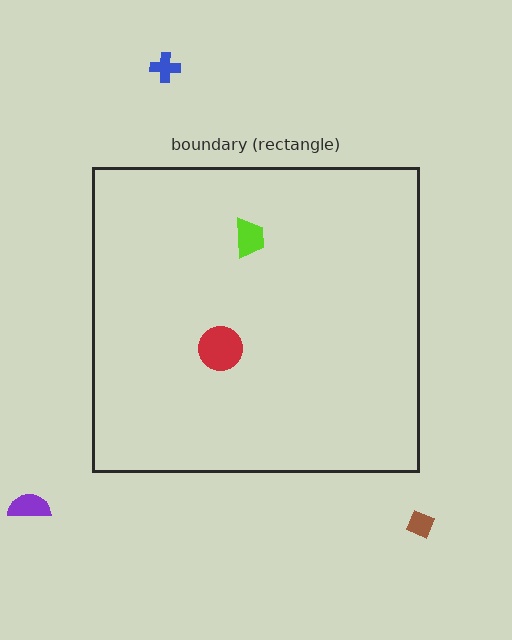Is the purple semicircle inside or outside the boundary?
Outside.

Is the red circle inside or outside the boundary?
Inside.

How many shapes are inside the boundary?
2 inside, 3 outside.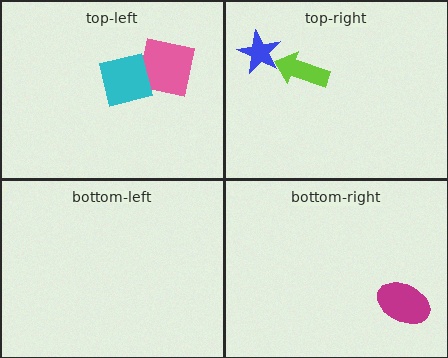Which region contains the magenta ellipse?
The bottom-right region.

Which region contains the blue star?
The top-right region.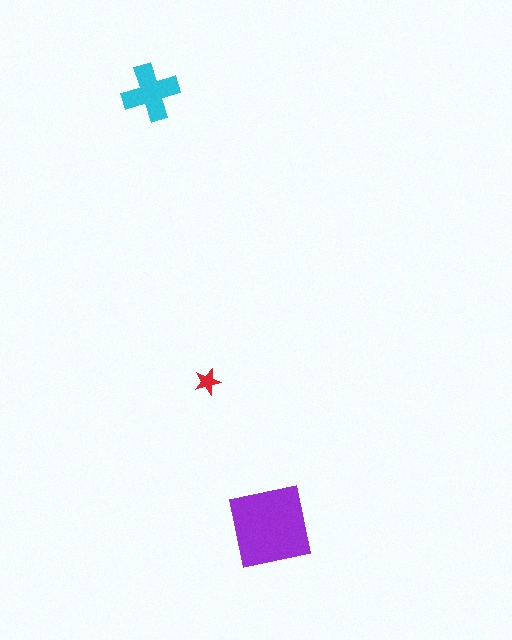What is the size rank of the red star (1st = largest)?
3rd.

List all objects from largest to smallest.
The purple square, the cyan cross, the red star.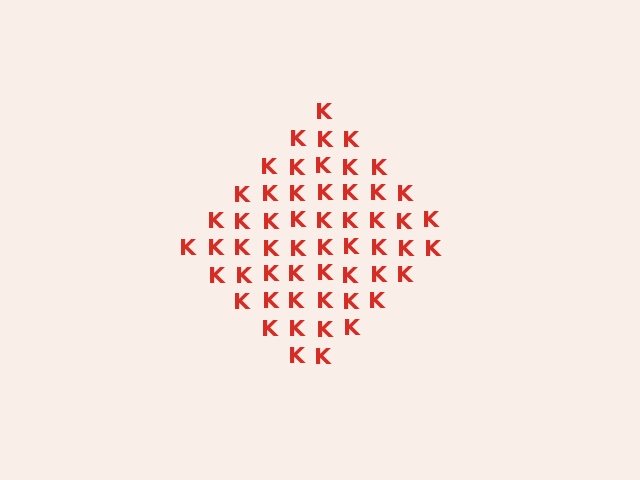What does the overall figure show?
The overall figure shows a diamond.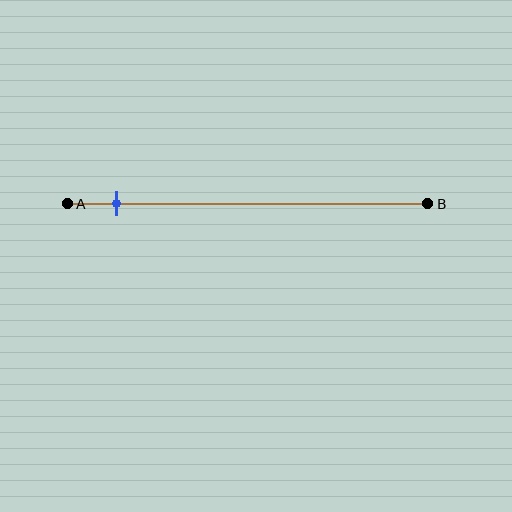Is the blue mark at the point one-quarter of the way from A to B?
No, the mark is at about 15% from A, not at the 25% one-quarter point.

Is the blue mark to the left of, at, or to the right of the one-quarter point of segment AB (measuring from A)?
The blue mark is to the left of the one-quarter point of segment AB.